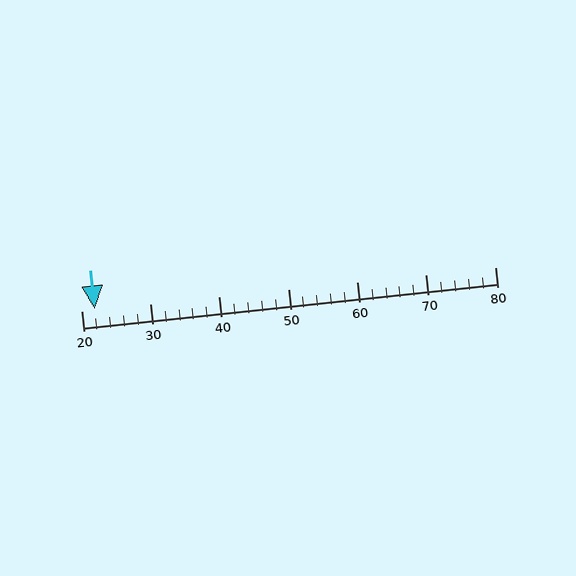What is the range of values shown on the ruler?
The ruler shows values from 20 to 80.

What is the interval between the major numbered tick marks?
The major tick marks are spaced 10 units apart.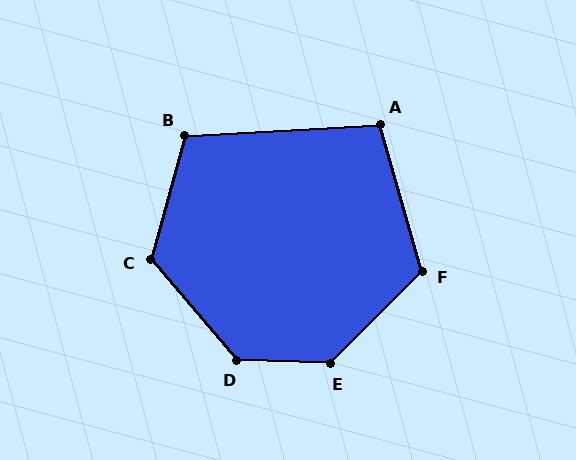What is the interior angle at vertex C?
Approximately 125 degrees (obtuse).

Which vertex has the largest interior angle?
E, at approximately 133 degrees.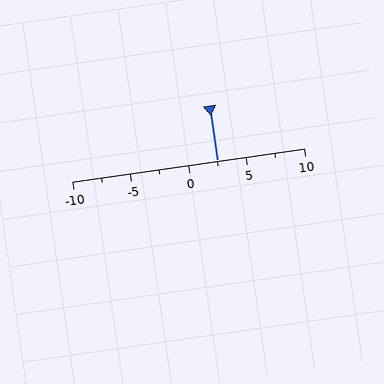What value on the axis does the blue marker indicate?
The marker indicates approximately 2.5.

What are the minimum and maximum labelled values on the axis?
The axis runs from -10 to 10.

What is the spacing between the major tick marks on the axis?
The major ticks are spaced 5 apart.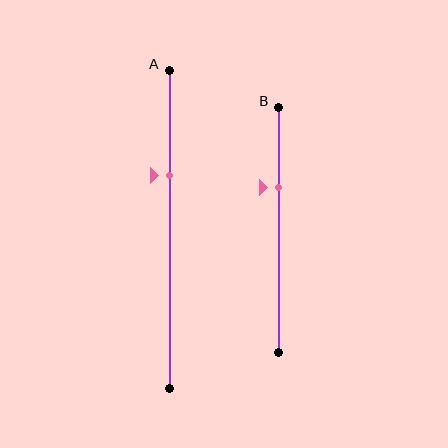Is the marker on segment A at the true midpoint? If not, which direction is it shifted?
No, the marker on segment A is shifted upward by about 17% of the segment length.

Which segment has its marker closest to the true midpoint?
Segment A has its marker closest to the true midpoint.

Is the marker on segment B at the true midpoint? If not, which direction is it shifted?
No, the marker on segment B is shifted upward by about 17% of the segment length.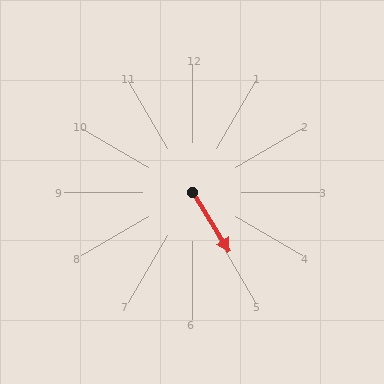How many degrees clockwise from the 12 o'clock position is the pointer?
Approximately 148 degrees.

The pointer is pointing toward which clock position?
Roughly 5 o'clock.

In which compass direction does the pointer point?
Southeast.